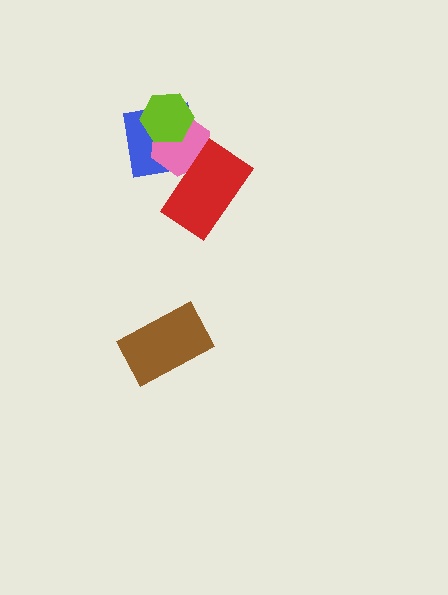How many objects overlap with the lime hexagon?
2 objects overlap with the lime hexagon.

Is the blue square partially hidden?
Yes, it is partially covered by another shape.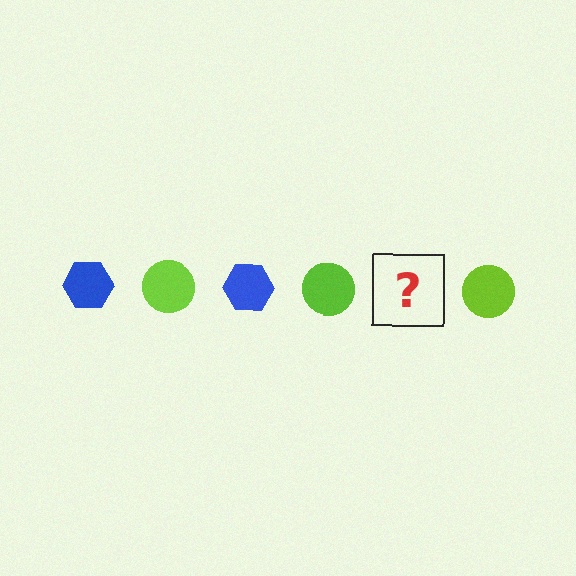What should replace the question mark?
The question mark should be replaced with a blue hexagon.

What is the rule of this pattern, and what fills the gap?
The rule is that the pattern alternates between blue hexagon and lime circle. The gap should be filled with a blue hexagon.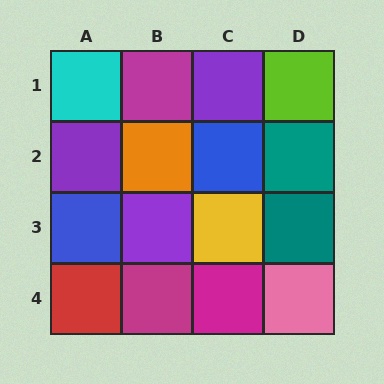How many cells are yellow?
1 cell is yellow.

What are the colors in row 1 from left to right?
Cyan, magenta, purple, lime.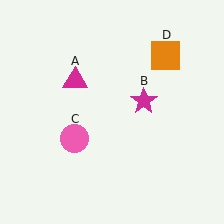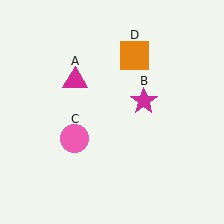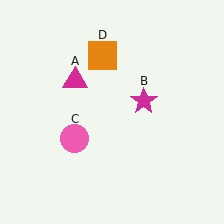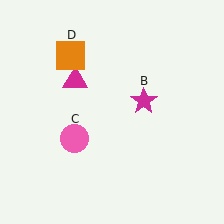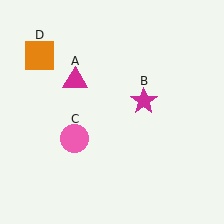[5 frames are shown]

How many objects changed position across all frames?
1 object changed position: orange square (object D).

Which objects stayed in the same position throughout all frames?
Magenta triangle (object A) and magenta star (object B) and pink circle (object C) remained stationary.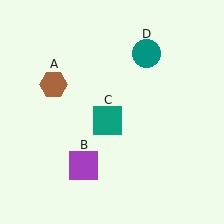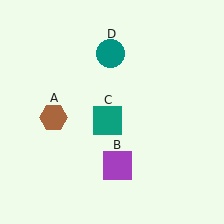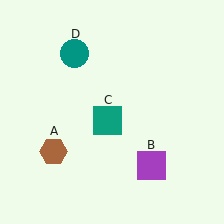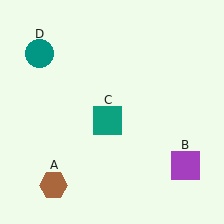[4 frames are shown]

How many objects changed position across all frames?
3 objects changed position: brown hexagon (object A), purple square (object B), teal circle (object D).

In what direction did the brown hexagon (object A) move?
The brown hexagon (object A) moved down.